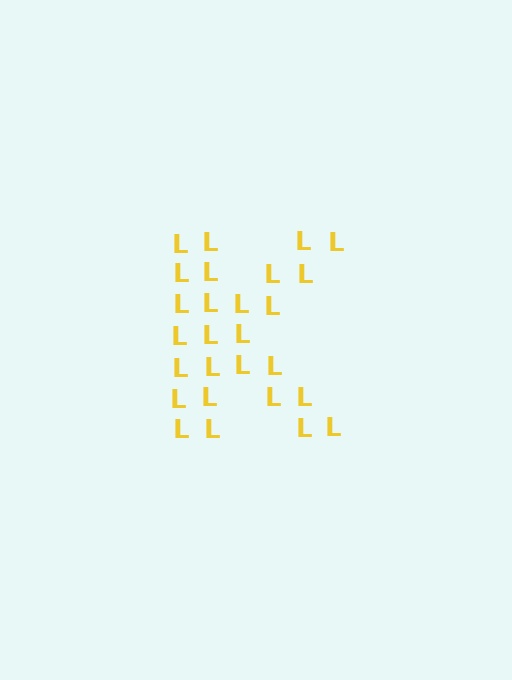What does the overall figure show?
The overall figure shows the letter K.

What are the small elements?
The small elements are letter L's.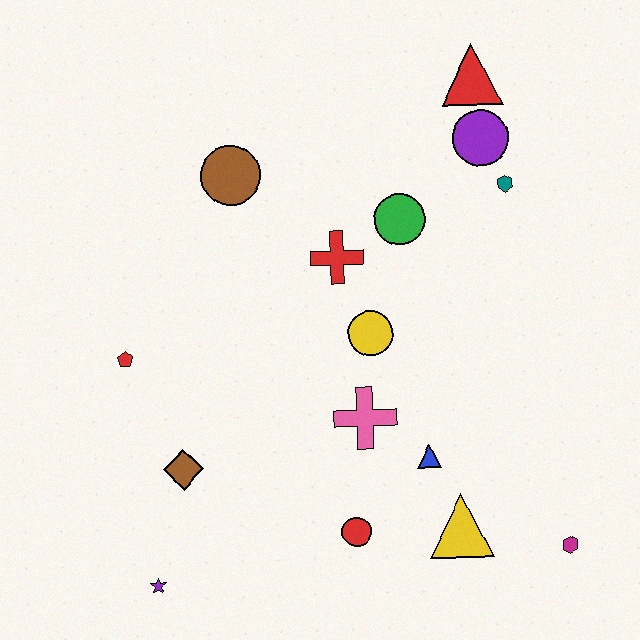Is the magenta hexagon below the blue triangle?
Yes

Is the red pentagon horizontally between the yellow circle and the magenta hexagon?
No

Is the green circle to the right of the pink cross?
Yes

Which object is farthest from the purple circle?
The purple star is farthest from the purple circle.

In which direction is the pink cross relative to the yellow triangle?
The pink cross is above the yellow triangle.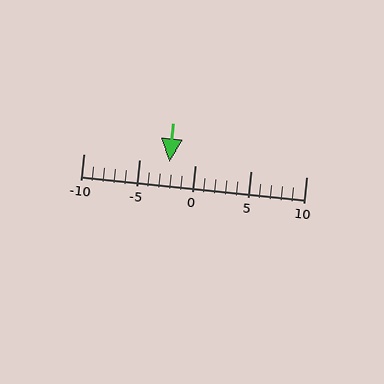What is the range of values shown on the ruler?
The ruler shows values from -10 to 10.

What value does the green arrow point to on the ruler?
The green arrow points to approximately -2.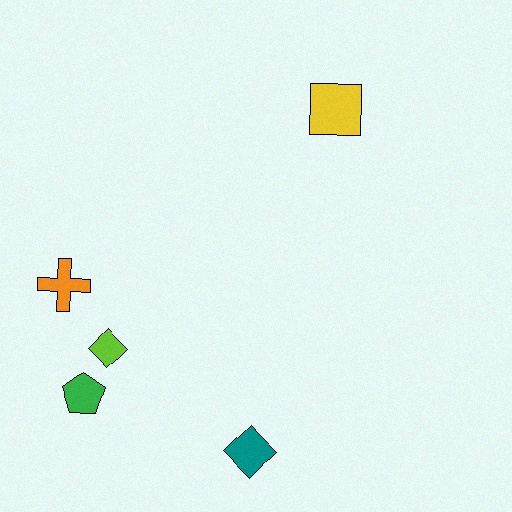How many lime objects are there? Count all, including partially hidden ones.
There is 1 lime object.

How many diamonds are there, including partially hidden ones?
There are 2 diamonds.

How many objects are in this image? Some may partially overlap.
There are 5 objects.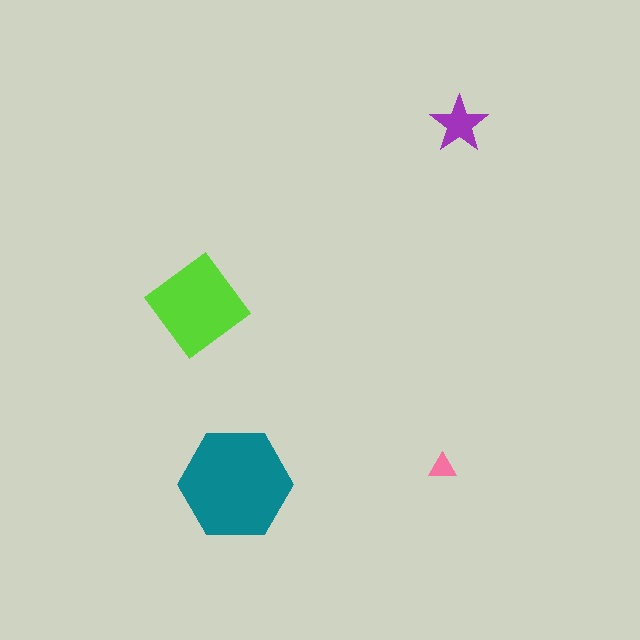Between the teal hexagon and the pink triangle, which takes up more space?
The teal hexagon.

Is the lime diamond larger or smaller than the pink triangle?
Larger.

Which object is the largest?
The teal hexagon.